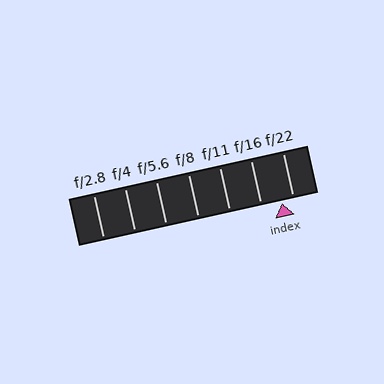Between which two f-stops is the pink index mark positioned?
The index mark is between f/16 and f/22.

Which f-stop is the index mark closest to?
The index mark is closest to f/22.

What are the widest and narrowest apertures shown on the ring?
The widest aperture shown is f/2.8 and the narrowest is f/22.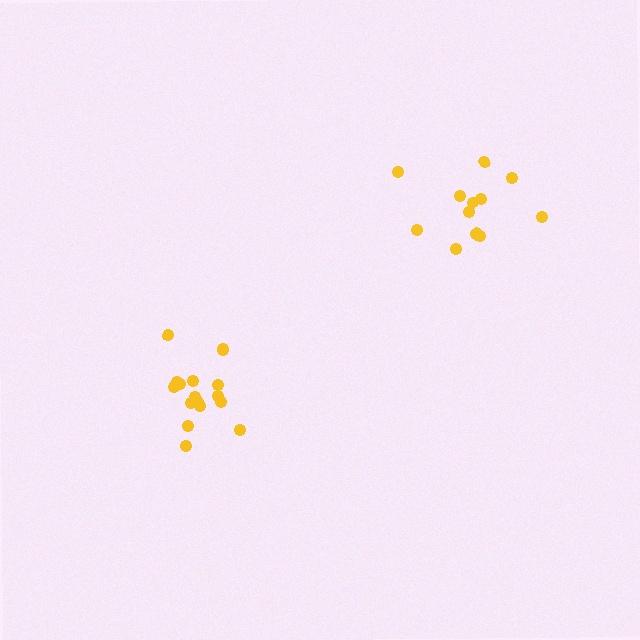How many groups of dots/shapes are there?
There are 2 groups.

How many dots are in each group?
Group 1: 12 dots, Group 2: 16 dots (28 total).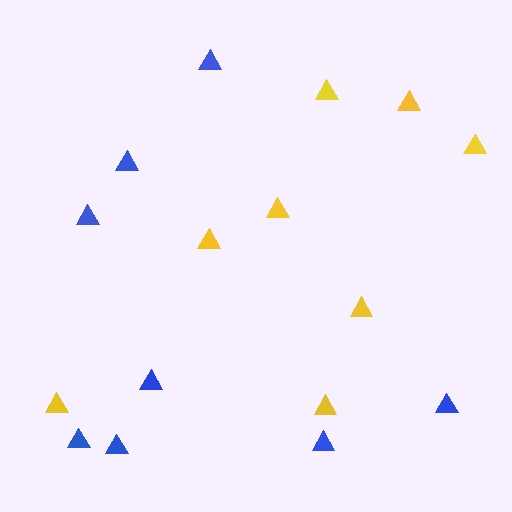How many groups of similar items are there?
There are 2 groups: one group of blue triangles (8) and one group of yellow triangles (8).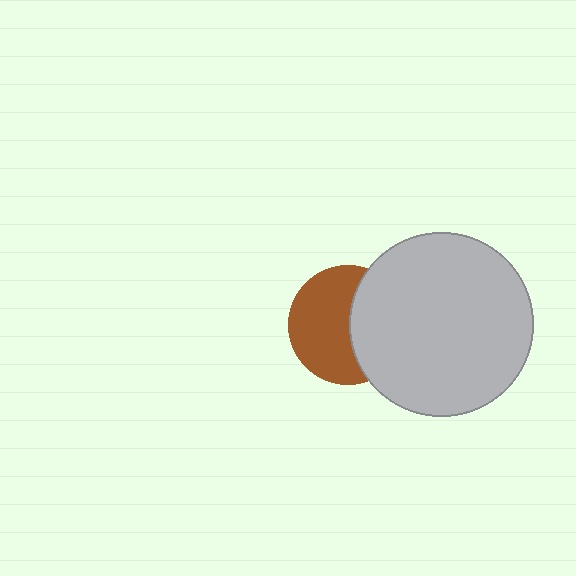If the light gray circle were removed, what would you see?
You would see the complete brown circle.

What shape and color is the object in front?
The object in front is a light gray circle.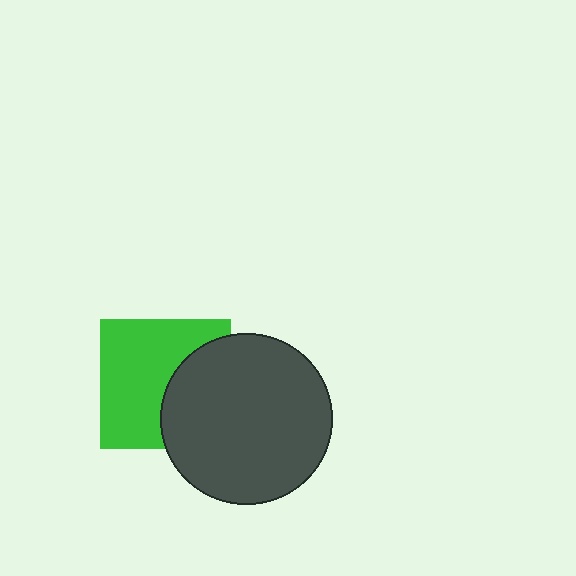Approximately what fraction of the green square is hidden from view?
Roughly 39% of the green square is hidden behind the dark gray circle.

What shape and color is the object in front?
The object in front is a dark gray circle.